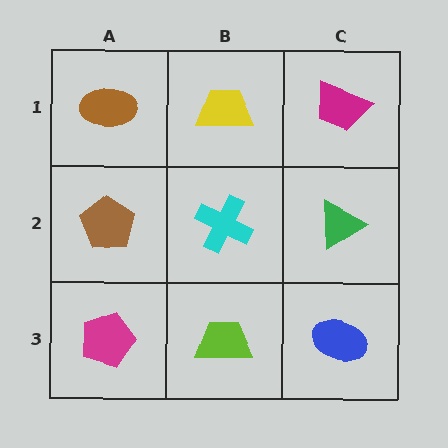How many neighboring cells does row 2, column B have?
4.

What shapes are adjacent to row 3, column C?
A green triangle (row 2, column C), a lime trapezoid (row 3, column B).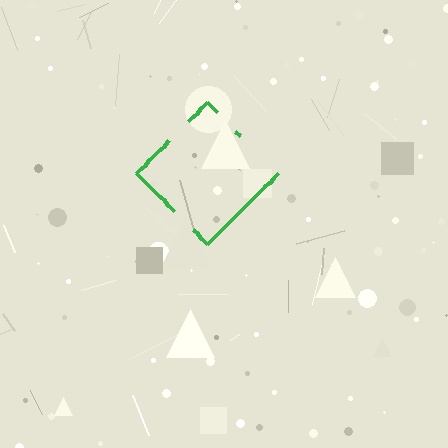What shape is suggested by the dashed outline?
The dashed outline suggests a diamond.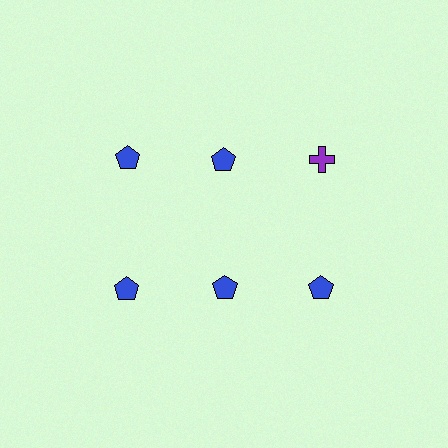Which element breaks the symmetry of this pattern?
The purple cross in the top row, center column breaks the symmetry. All other shapes are blue pentagons.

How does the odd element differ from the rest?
It differs in both color (purple instead of blue) and shape (cross instead of pentagon).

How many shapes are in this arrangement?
There are 6 shapes arranged in a grid pattern.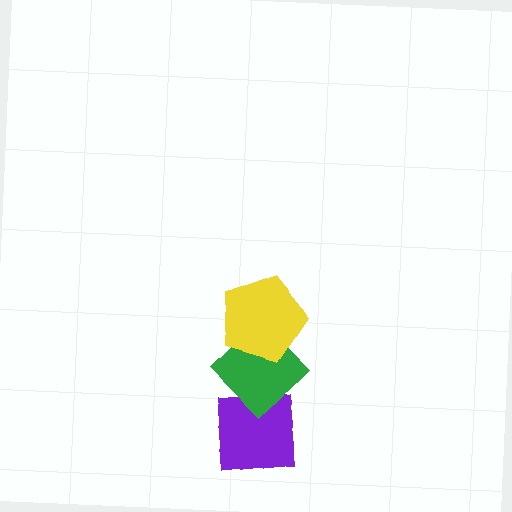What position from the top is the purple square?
The purple square is 3rd from the top.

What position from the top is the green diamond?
The green diamond is 2nd from the top.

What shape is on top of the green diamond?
The yellow pentagon is on top of the green diamond.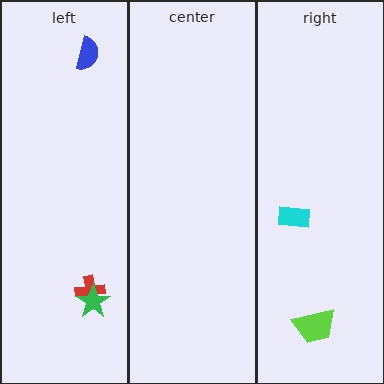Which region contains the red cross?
The left region.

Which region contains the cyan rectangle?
The right region.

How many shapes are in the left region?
3.